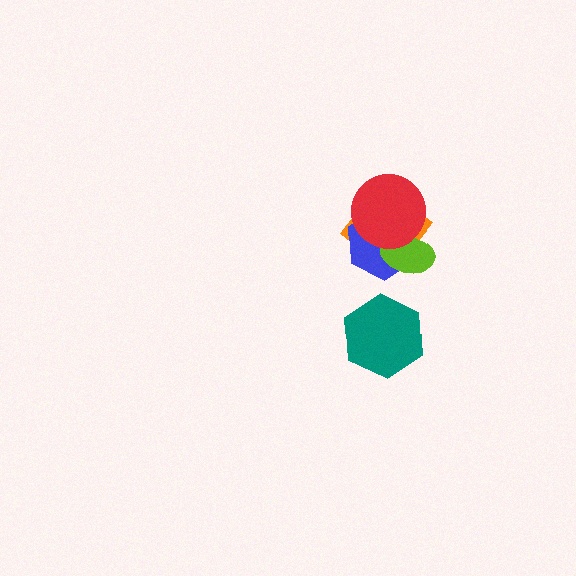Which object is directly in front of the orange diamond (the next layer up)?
The blue hexagon is directly in front of the orange diamond.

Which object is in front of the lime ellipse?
The red circle is in front of the lime ellipse.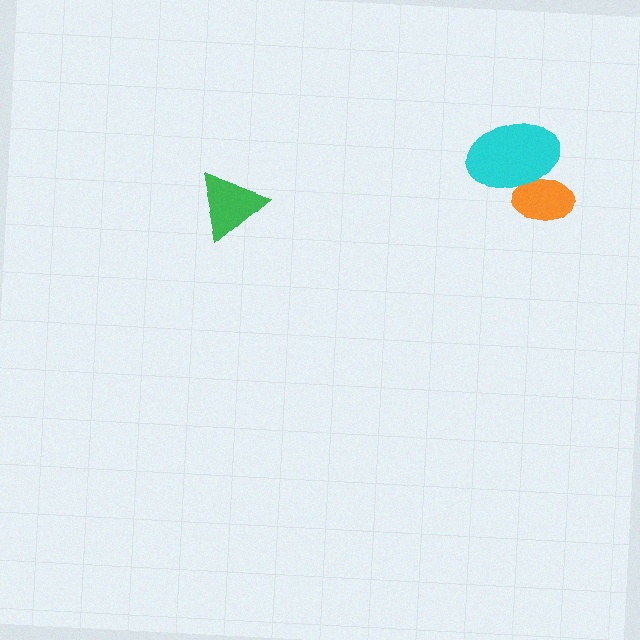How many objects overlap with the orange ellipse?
1 object overlaps with the orange ellipse.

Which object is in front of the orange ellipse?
The cyan ellipse is in front of the orange ellipse.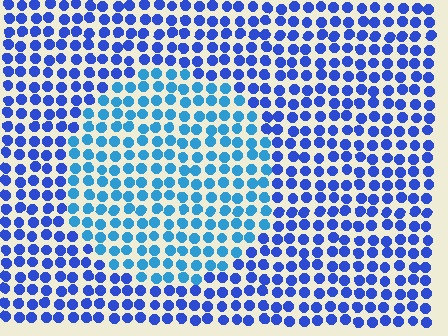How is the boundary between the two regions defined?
The boundary is defined purely by a slight shift in hue (about 30 degrees). Spacing, size, and orientation are identical on both sides.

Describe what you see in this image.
The image is filled with small blue elements in a uniform arrangement. A circle-shaped region is visible where the elements are tinted to a slightly different hue, forming a subtle color boundary.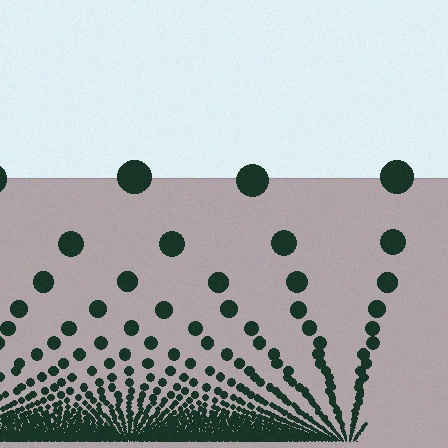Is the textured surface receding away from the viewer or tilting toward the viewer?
The surface appears to tilt toward the viewer. Texture elements get larger and sparser toward the top.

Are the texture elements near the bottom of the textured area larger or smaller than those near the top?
Smaller. The gradient is inverted — elements near the bottom are smaller and denser.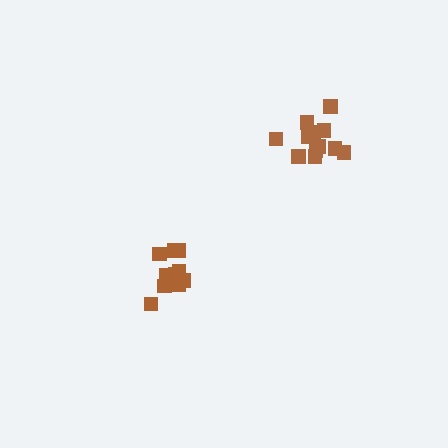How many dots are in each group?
Group 1: 11 dots, Group 2: 12 dots (23 total).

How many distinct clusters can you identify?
There are 2 distinct clusters.